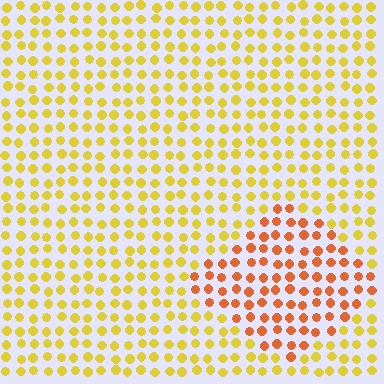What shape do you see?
I see a diamond.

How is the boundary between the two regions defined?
The boundary is defined purely by a slight shift in hue (about 36 degrees). Spacing, size, and orientation are identical on both sides.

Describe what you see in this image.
The image is filled with small yellow elements in a uniform arrangement. A diamond-shaped region is visible where the elements are tinted to a slightly different hue, forming a subtle color boundary.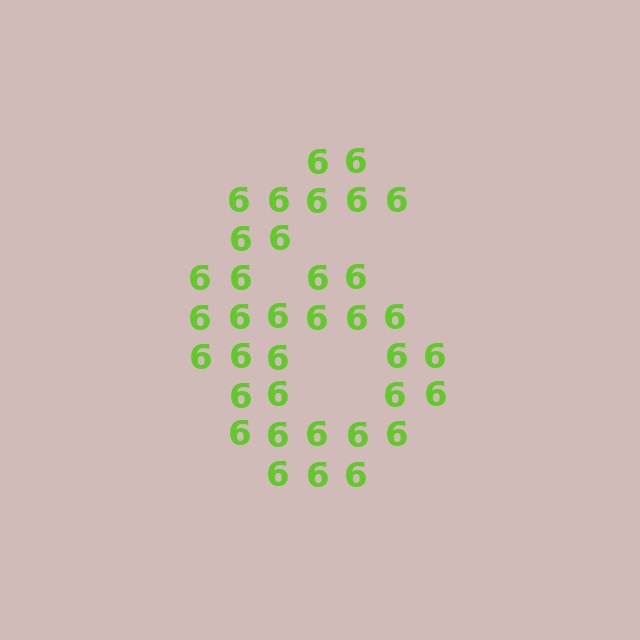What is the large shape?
The large shape is the digit 6.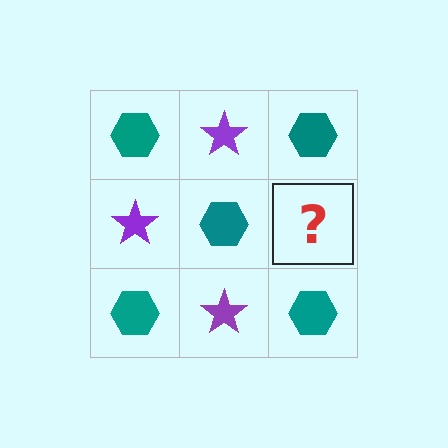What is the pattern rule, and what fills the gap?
The rule is that it alternates teal hexagon and purple star in a checkerboard pattern. The gap should be filled with a purple star.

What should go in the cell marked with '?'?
The missing cell should contain a purple star.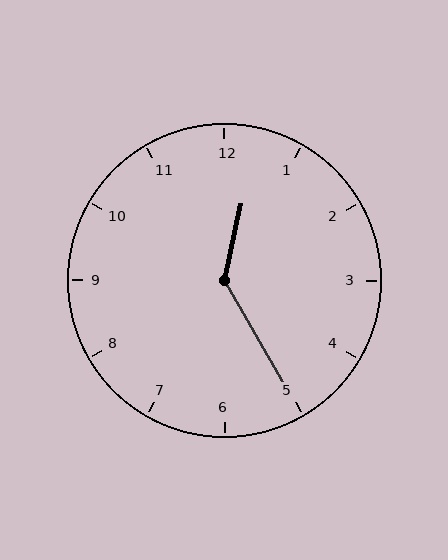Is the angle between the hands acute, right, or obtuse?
It is obtuse.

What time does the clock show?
12:25.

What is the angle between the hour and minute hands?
Approximately 138 degrees.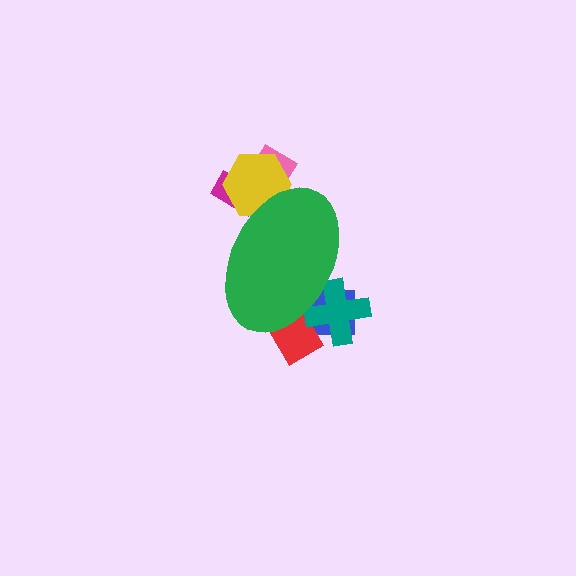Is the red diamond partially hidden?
Yes, the red diamond is partially hidden behind the green ellipse.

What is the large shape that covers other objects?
A green ellipse.